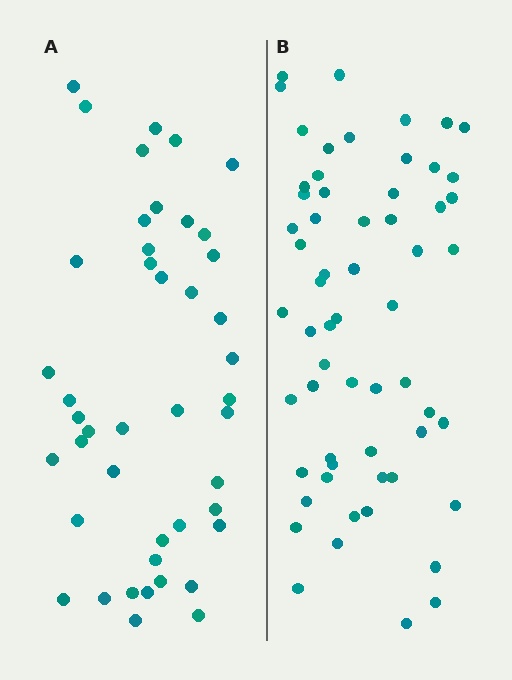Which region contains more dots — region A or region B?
Region B (the right region) has more dots.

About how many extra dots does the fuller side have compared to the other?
Region B has approximately 15 more dots than region A.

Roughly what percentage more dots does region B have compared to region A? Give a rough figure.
About 35% more.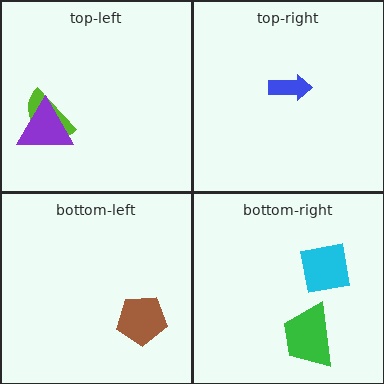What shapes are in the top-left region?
The lime semicircle, the purple triangle.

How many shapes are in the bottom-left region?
1.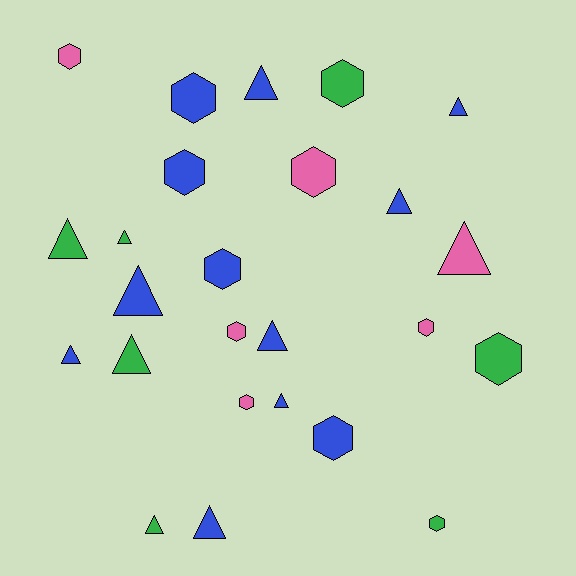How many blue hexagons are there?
There are 4 blue hexagons.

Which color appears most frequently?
Blue, with 12 objects.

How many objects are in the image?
There are 25 objects.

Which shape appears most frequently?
Triangle, with 13 objects.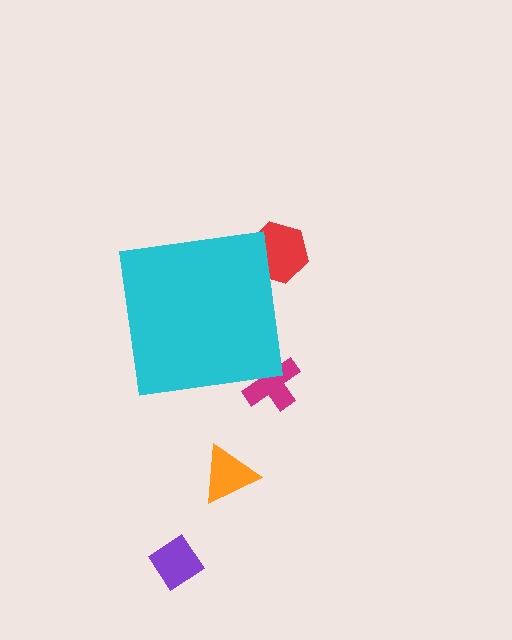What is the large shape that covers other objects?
A cyan square.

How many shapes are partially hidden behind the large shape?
2 shapes are partially hidden.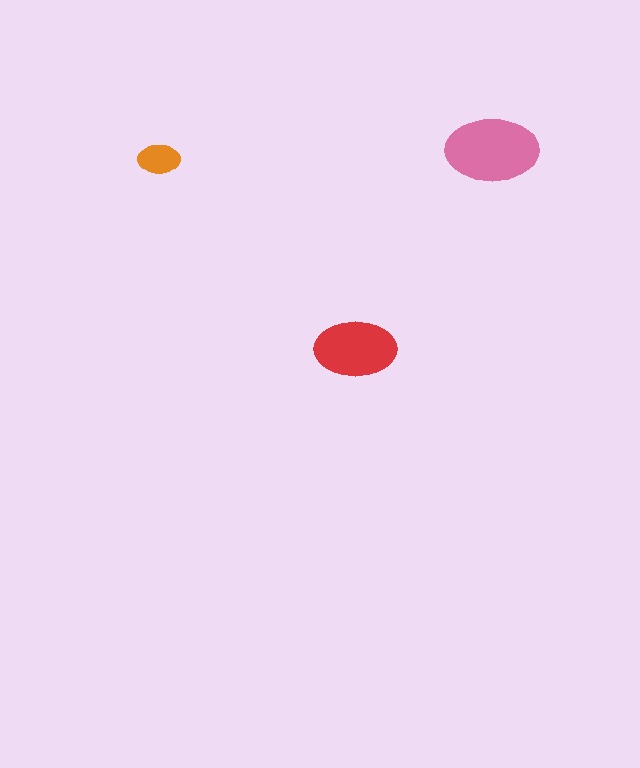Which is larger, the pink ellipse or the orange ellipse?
The pink one.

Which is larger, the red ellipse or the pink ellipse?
The pink one.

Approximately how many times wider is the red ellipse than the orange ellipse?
About 2 times wider.